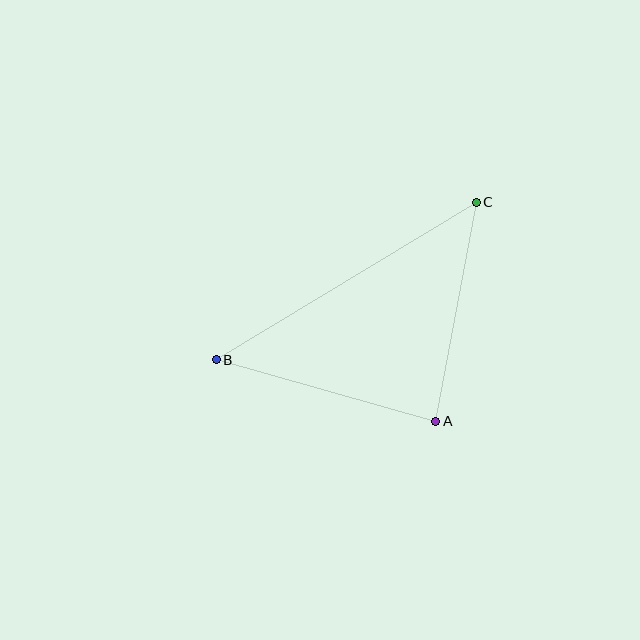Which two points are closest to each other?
Points A and C are closest to each other.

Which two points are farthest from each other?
Points B and C are farthest from each other.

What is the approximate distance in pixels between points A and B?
The distance between A and B is approximately 228 pixels.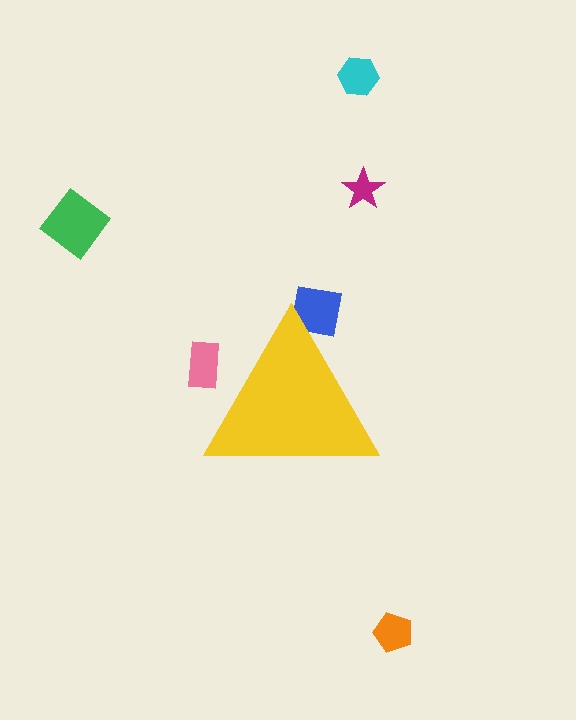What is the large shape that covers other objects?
A yellow triangle.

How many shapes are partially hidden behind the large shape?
2 shapes are partially hidden.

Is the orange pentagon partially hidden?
No, the orange pentagon is fully visible.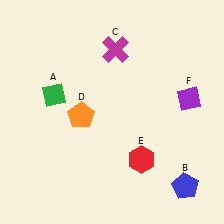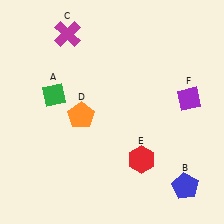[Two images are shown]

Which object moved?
The magenta cross (C) moved left.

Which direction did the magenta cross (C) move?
The magenta cross (C) moved left.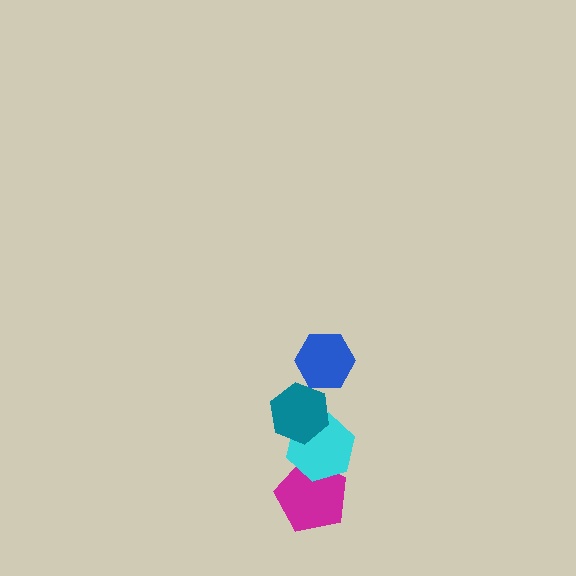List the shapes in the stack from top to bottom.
From top to bottom: the blue hexagon, the teal hexagon, the cyan hexagon, the magenta pentagon.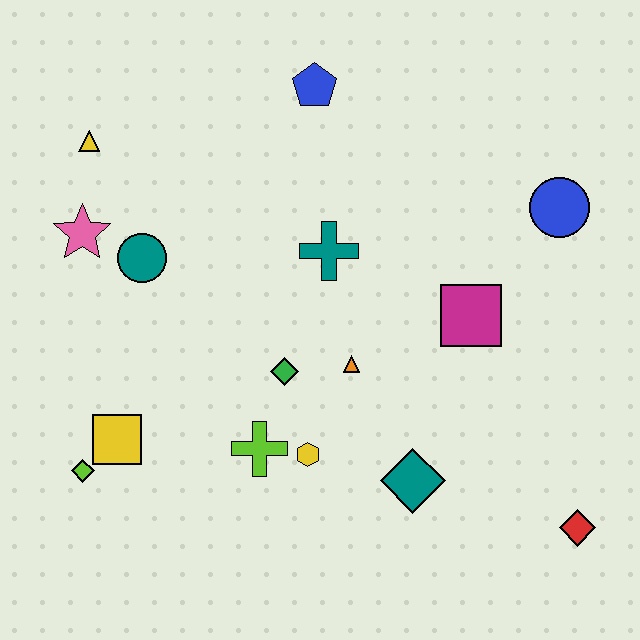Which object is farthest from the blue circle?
The lime diamond is farthest from the blue circle.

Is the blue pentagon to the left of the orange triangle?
Yes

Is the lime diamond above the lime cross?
No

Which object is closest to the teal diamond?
The yellow hexagon is closest to the teal diamond.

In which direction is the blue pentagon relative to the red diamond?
The blue pentagon is above the red diamond.